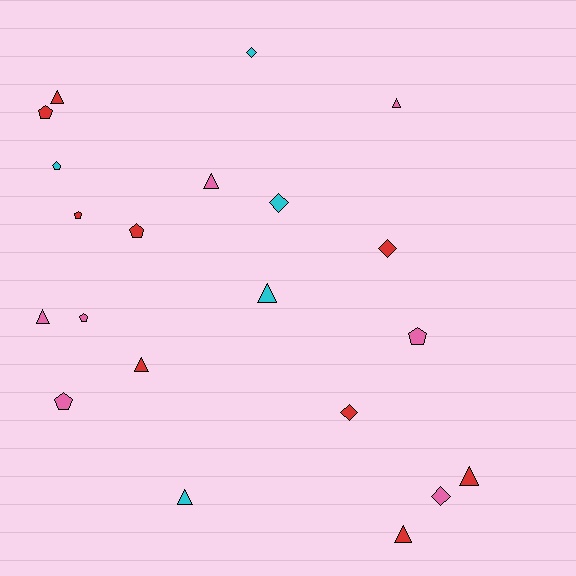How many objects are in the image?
There are 21 objects.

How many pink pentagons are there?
There are 3 pink pentagons.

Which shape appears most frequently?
Triangle, with 9 objects.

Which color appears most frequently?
Red, with 9 objects.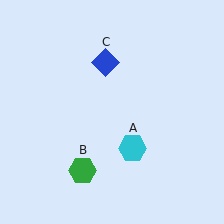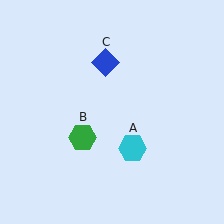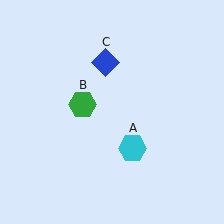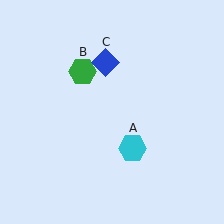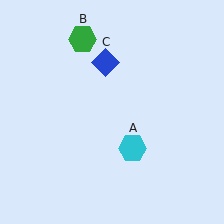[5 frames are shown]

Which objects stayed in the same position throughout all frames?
Cyan hexagon (object A) and blue diamond (object C) remained stationary.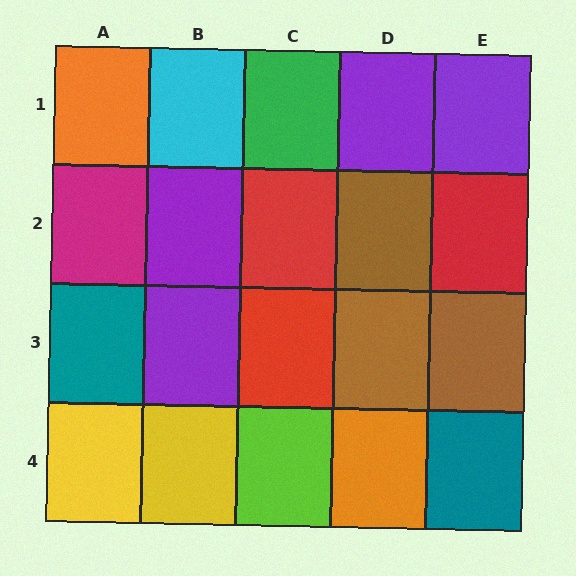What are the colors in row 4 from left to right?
Yellow, yellow, lime, orange, teal.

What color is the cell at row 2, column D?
Brown.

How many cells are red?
3 cells are red.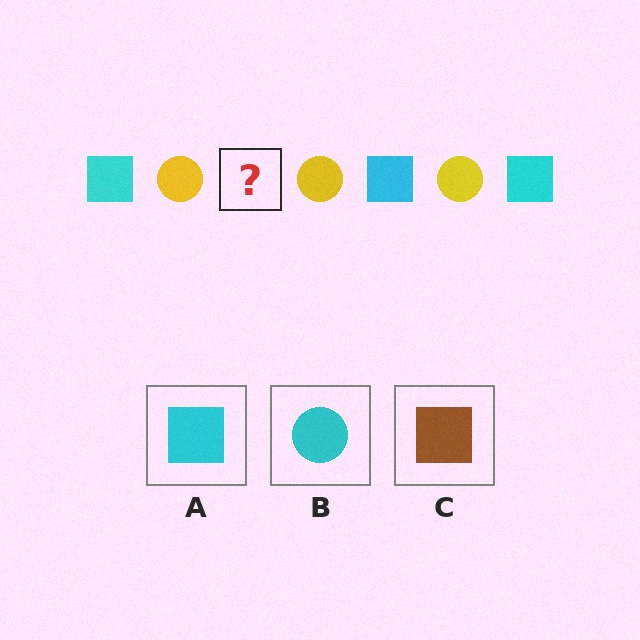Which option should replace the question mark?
Option A.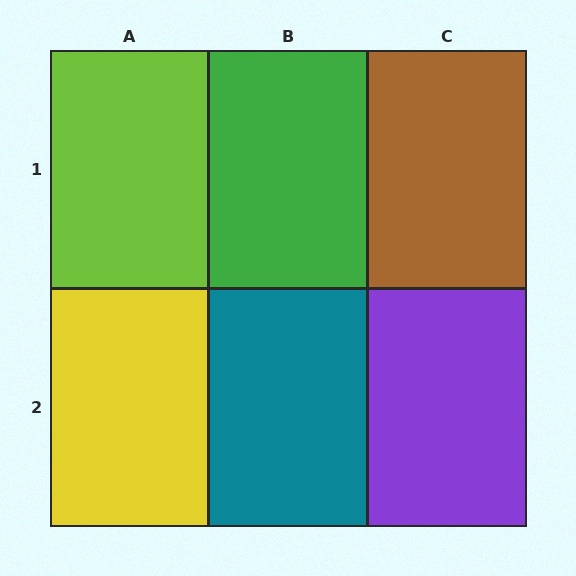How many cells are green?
1 cell is green.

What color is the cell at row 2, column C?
Purple.